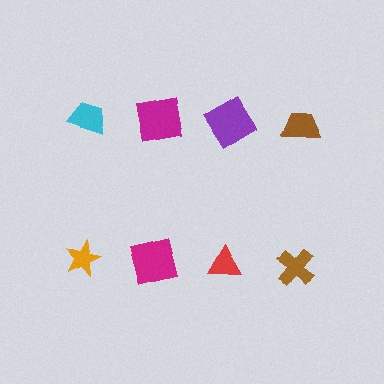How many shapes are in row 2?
4 shapes.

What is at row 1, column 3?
A purple diamond.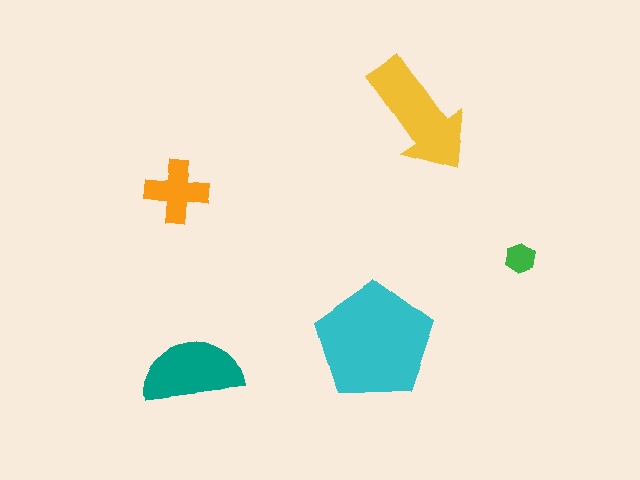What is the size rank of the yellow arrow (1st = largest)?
2nd.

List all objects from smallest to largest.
The green hexagon, the orange cross, the teal semicircle, the yellow arrow, the cyan pentagon.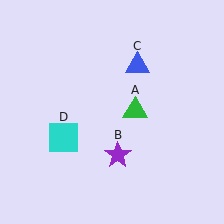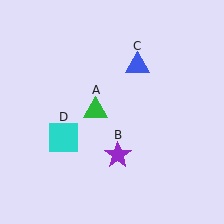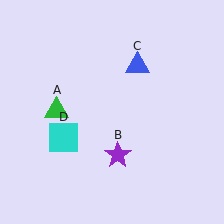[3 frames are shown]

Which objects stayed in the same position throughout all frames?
Purple star (object B) and blue triangle (object C) and cyan square (object D) remained stationary.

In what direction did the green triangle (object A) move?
The green triangle (object A) moved left.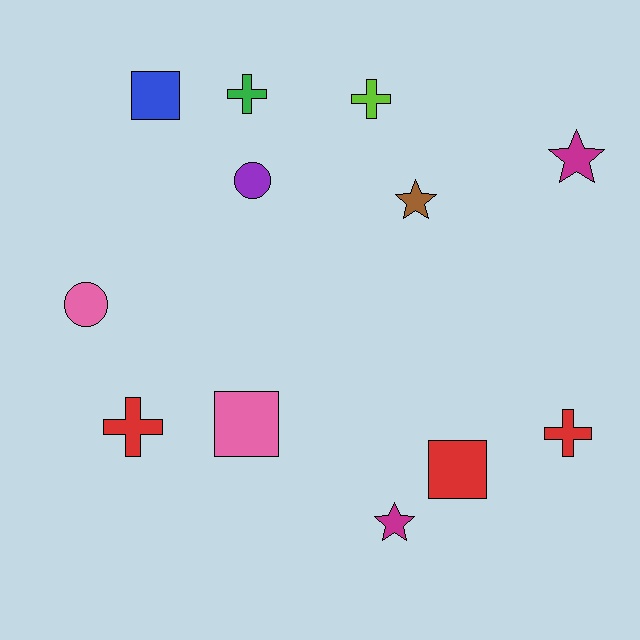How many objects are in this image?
There are 12 objects.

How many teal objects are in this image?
There are no teal objects.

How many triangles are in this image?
There are no triangles.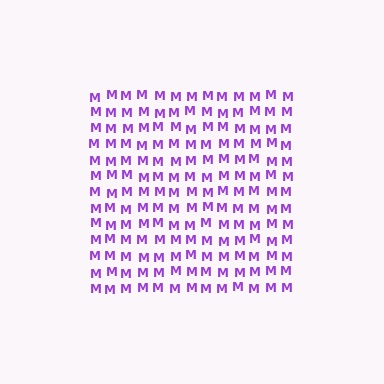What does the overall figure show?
The overall figure shows a square.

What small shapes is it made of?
It is made of small letter M's.